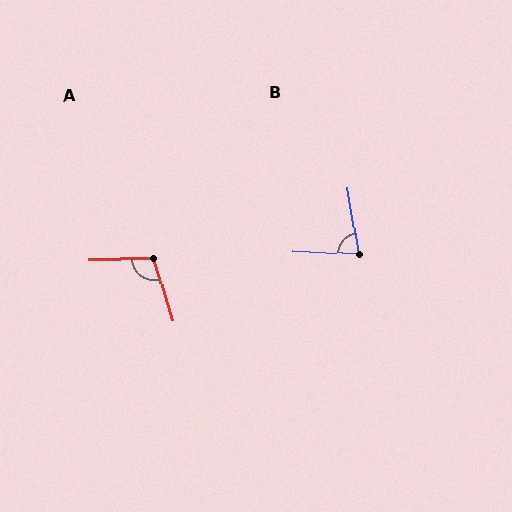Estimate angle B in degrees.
Approximately 78 degrees.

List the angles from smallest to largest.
B (78°), A (107°).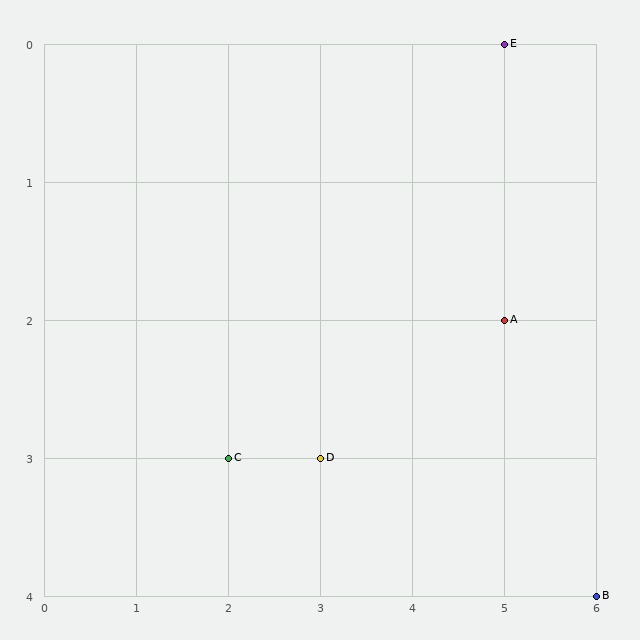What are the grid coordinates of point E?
Point E is at grid coordinates (5, 0).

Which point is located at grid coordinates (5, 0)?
Point E is at (5, 0).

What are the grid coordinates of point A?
Point A is at grid coordinates (5, 2).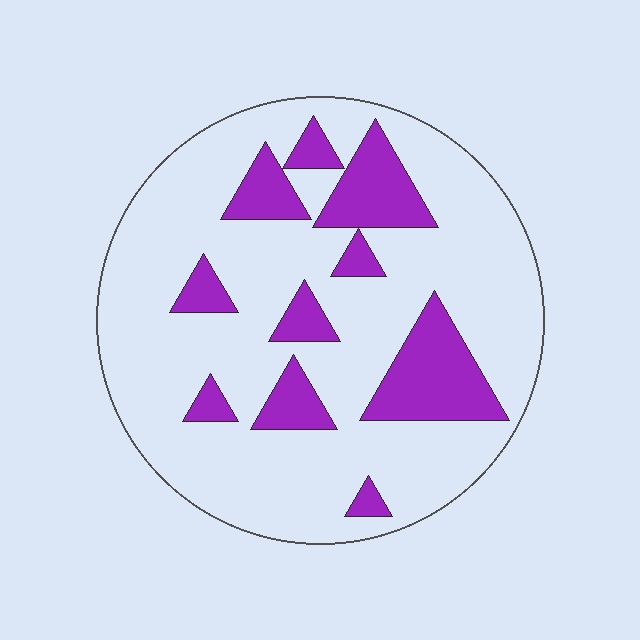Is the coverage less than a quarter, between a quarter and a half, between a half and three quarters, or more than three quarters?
Less than a quarter.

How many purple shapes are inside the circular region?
10.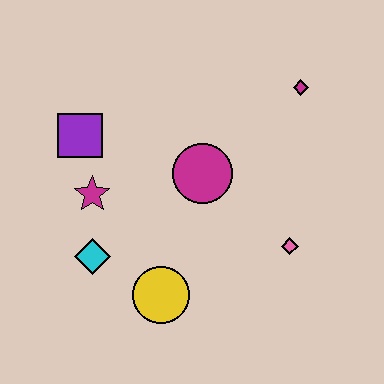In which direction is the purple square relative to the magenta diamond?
The purple square is to the left of the magenta diamond.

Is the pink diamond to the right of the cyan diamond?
Yes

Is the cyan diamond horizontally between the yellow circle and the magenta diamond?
No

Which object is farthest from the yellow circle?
The magenta diamond is farthest from the yellow circle.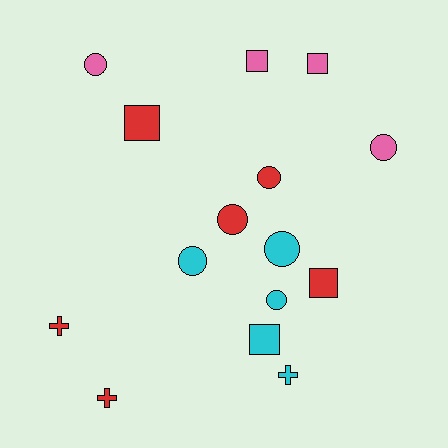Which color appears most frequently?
Red, with 6 objects.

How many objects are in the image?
There are 15 objects.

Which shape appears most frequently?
Circle, with 7 objects.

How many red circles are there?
There are 2 red circles.